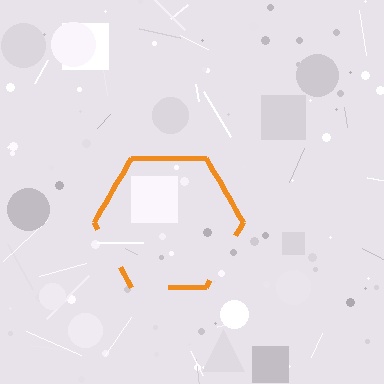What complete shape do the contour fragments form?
The contour fragments form a hexagon.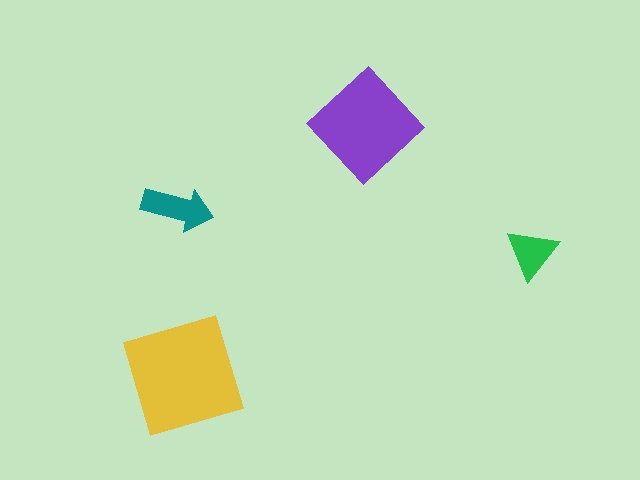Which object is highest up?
The purple diamond is topmost.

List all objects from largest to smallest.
The yellow square, the purple diamond, the teal arrow, the green triangle.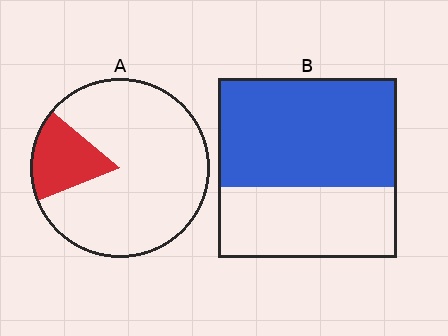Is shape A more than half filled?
No.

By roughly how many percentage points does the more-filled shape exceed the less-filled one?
By roughly 45 percentage points (B over A).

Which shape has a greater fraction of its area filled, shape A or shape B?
Shape B.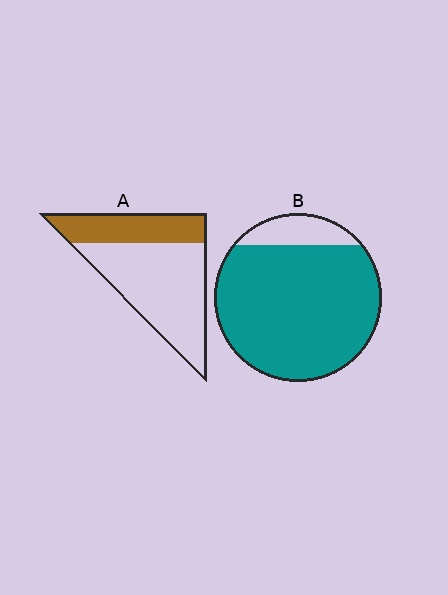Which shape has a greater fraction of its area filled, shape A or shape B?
Shape B.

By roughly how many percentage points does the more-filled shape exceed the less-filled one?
By roughly 55 percentage points (B over A).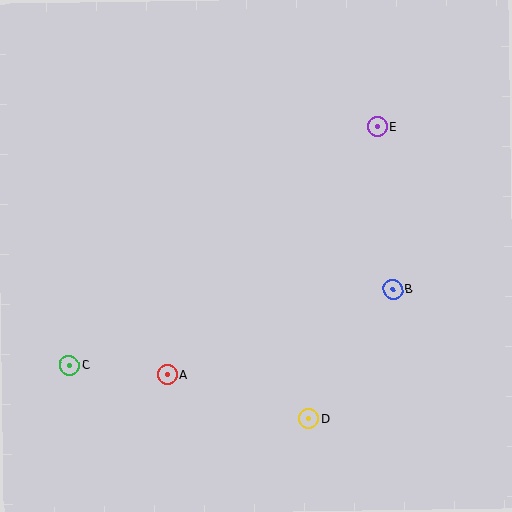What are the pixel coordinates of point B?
Point B is at (393, 289).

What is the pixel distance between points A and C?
The distance between A and C is 98 pixels.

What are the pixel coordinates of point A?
Point A is at (167, 375).